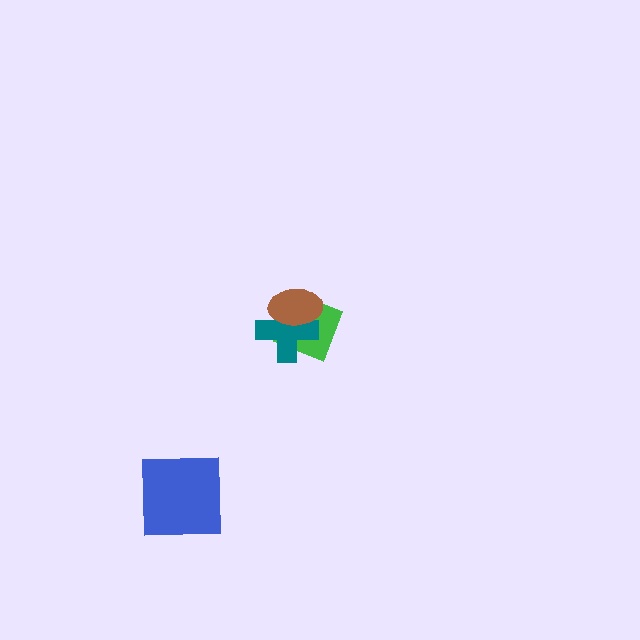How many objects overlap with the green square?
2 objects overlap with the green square.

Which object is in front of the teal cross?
The brown ellipse is in front of the teal cross.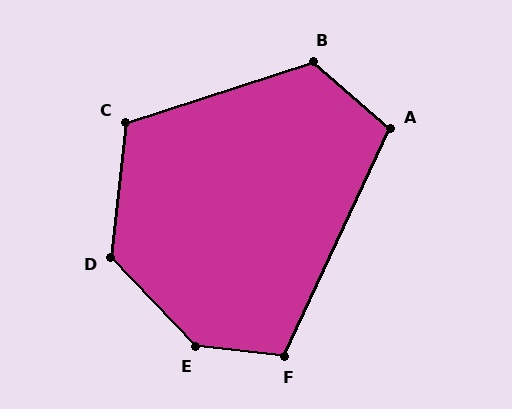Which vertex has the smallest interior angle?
A, at approximately 106 degrees.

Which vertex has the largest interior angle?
E, at approximately 140 degrees.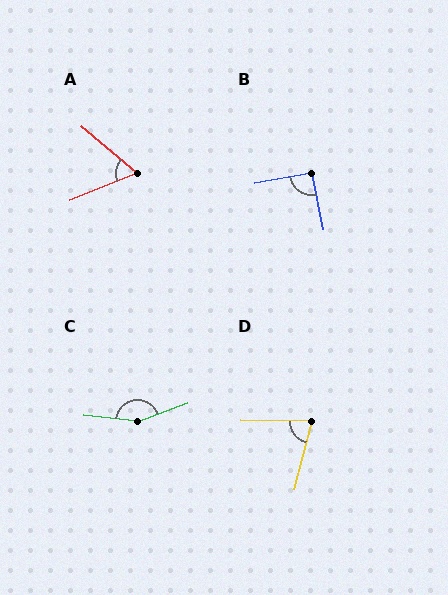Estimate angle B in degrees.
Approximately 91 degrees.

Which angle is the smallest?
A, at approximately 63 degrees.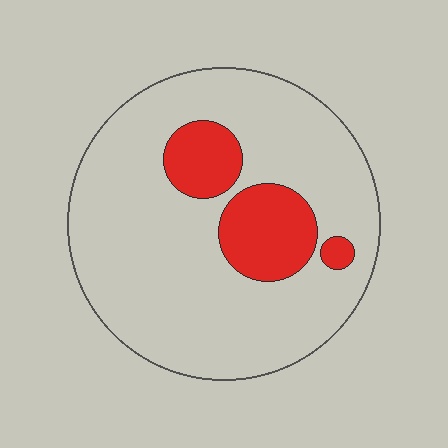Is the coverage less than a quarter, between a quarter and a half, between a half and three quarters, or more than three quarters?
Less than a quarter.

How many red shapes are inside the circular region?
3.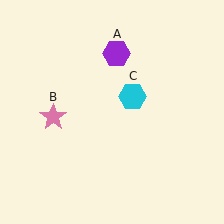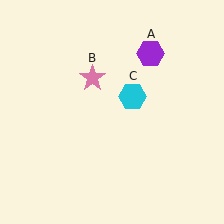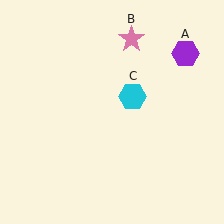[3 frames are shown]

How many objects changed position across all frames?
2 objects changed position: purple hexagon (object A), pink star (object B).